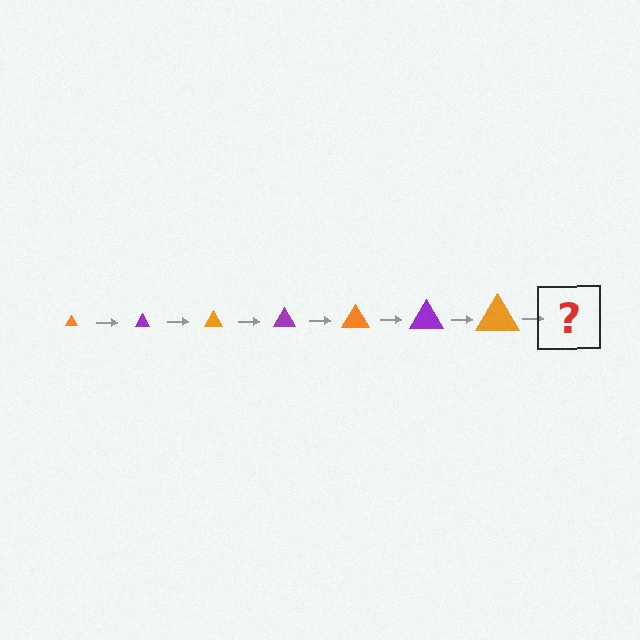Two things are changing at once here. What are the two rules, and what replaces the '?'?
The two rules are that the triangle grows larger each step and the color cycles through orange and purple. The '?' should be a purple triangle, larger than the previous one.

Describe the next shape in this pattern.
It should be a purple triangle, larger than the previous one.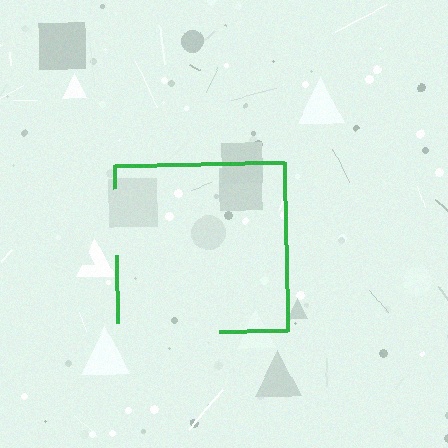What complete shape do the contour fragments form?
The contour fragments form a square.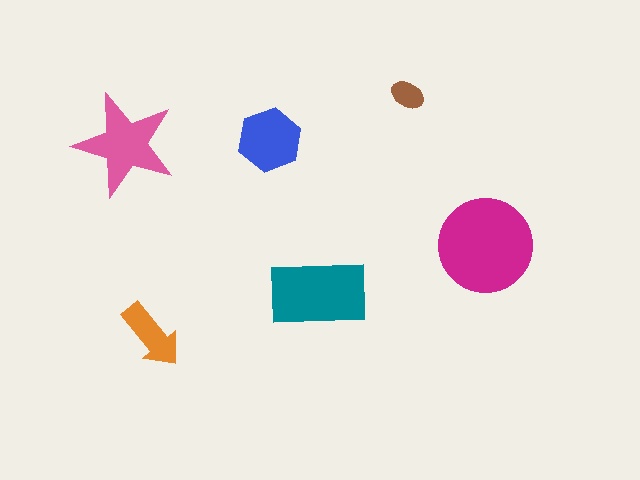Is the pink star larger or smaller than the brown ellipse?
Larger.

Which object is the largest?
The magenta circle.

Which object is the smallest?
The brown ellipse.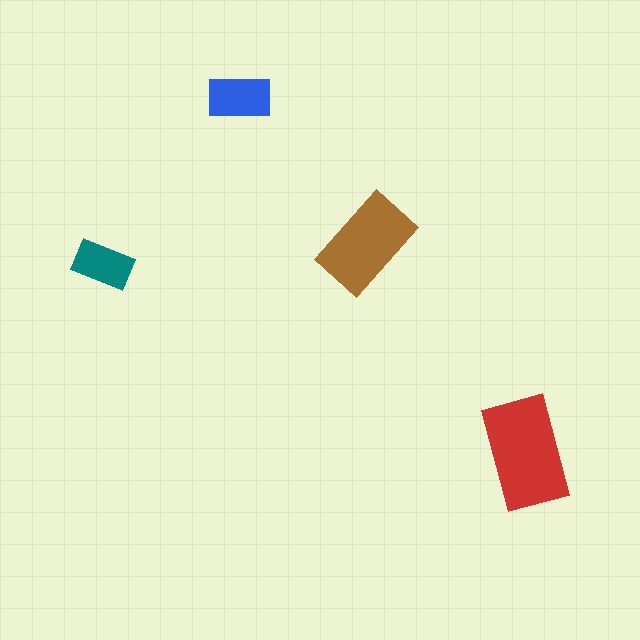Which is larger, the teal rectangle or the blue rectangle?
The blue one.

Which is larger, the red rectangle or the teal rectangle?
The red one.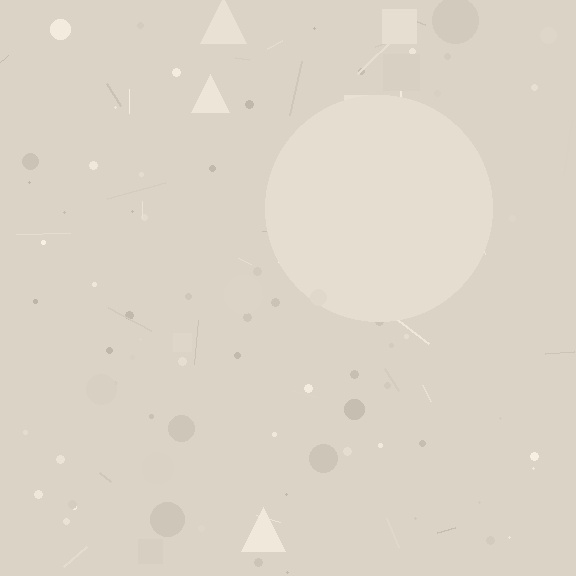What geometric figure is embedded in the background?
A circle is embedded in the background.